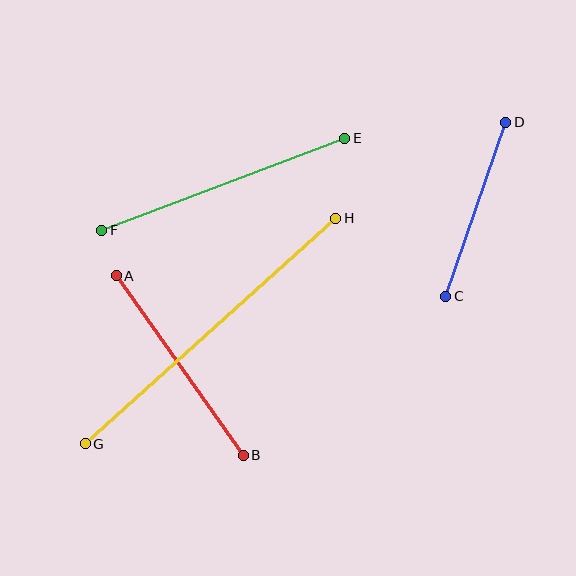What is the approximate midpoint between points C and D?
The midpoint is at approximately (476, 209) pixels.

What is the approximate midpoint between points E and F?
The midpoint is at approximately (223, 184) pixels.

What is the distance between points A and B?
The distance is approximately 220 pixels.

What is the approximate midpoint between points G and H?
The midpoint is at approximately (211, 331) pixels.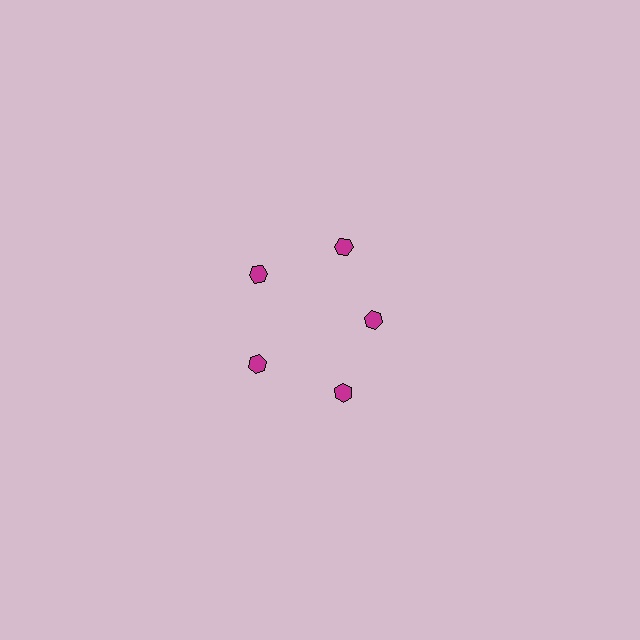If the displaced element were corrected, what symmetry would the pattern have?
It would have 5-fold rotational symmetry — the pattern would map onto itself every 72 degrees.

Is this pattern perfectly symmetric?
No. The 5 magenta hexagons are arranged in a ring, but one element near the 3 o'clock position is pulled inward toward the center, breaking the 5-fold rotational symmetry.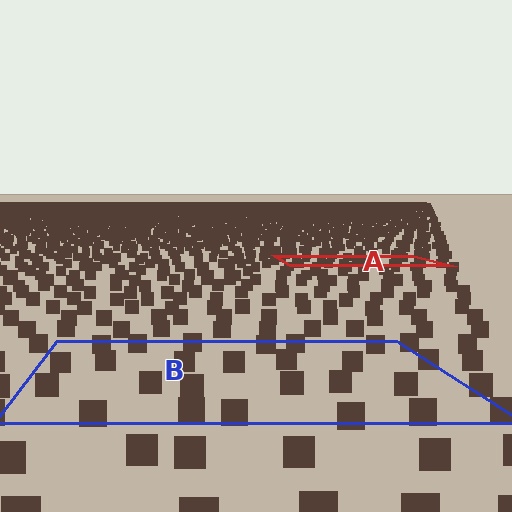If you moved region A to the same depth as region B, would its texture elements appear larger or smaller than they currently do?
They would appear larger. At a closer depth, the same texture elements are projected at a bigger on-screen size.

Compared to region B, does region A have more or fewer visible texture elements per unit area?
Region A has more texture elements per unit area — they are packed more densely because it is farther away.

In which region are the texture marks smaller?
The texture marks are smaller in region A, because it is farther away.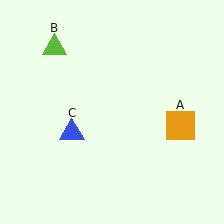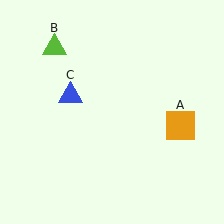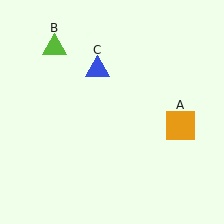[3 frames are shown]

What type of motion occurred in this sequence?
The blue triangle (object C) rotated clockwise around the center of the scene.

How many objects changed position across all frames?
1 object changed position: blue triangle (object C).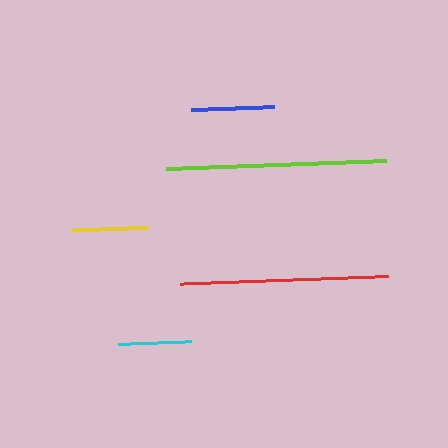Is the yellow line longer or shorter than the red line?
The red line is longer than the yellow line.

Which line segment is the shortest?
The cyan line is the shortest at approximately 73 pixels.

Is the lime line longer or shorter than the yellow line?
The lime line is longer than the yellow line.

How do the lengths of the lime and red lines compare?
The lime and red lines are approximately the same length.